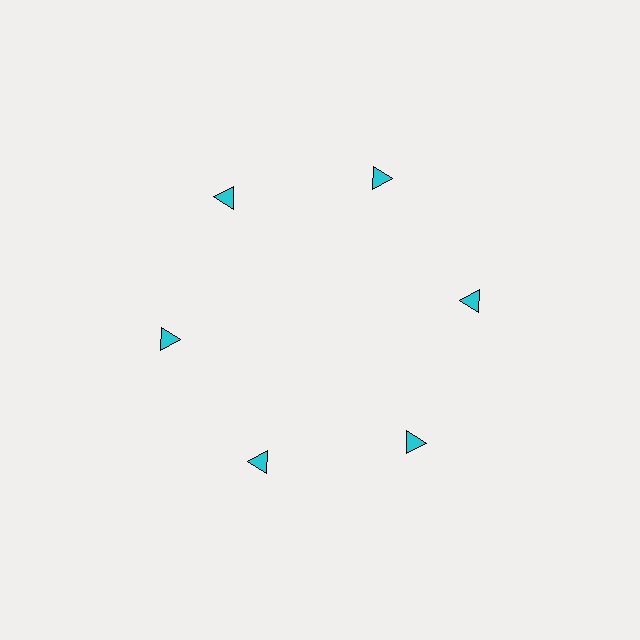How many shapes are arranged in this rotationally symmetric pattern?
There are 6 shapes, arranged in 6 groups of 1.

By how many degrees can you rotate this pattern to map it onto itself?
The pattern maps onto itself every 60 degrees of rotation.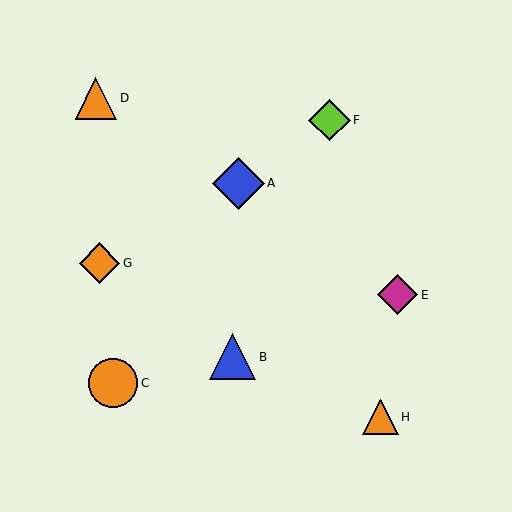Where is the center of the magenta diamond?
The center of the magenta diamond is at (397, 295).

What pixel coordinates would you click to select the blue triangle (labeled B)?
Click at (233, 357) to select the blue triangle B.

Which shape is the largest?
The blue diamond (labeled A) is the largest.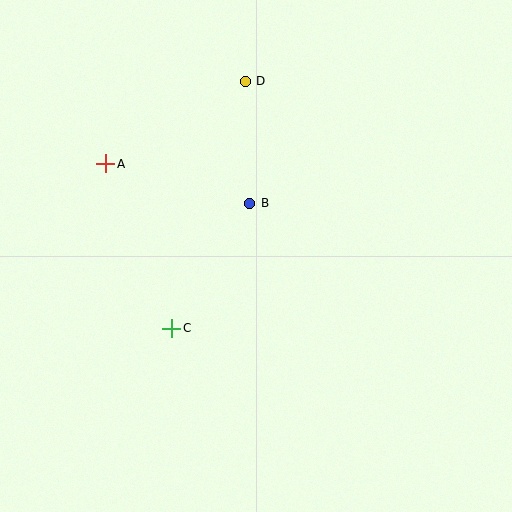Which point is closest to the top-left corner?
Point A is closest to the top-left corner.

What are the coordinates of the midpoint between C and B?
The midpoint between C and B is at (211, 266).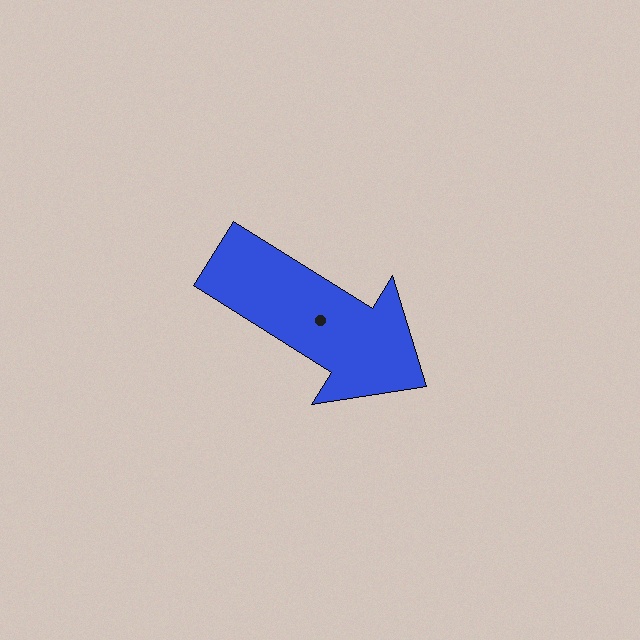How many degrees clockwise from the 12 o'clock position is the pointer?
Approximately 122 degrees.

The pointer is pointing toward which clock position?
Roughly 4 o'clock.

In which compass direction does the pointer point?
Southeast.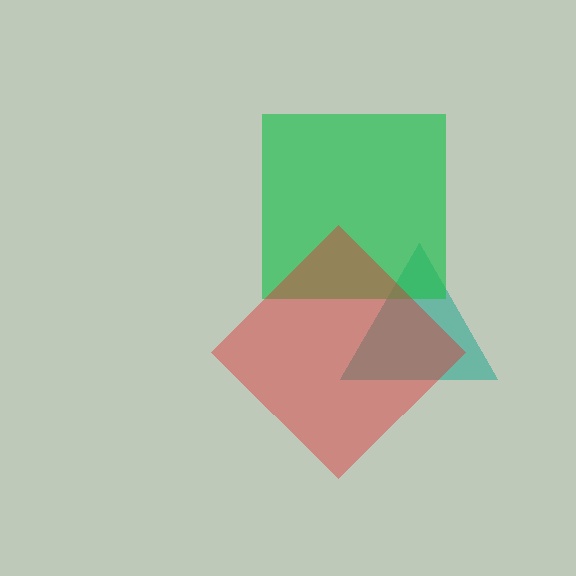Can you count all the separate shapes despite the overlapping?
Yes, there are 3 separate shapes.